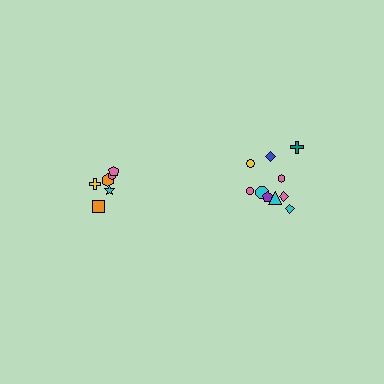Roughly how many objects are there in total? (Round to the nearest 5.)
Roughly 15 objects in total.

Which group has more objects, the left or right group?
The right group.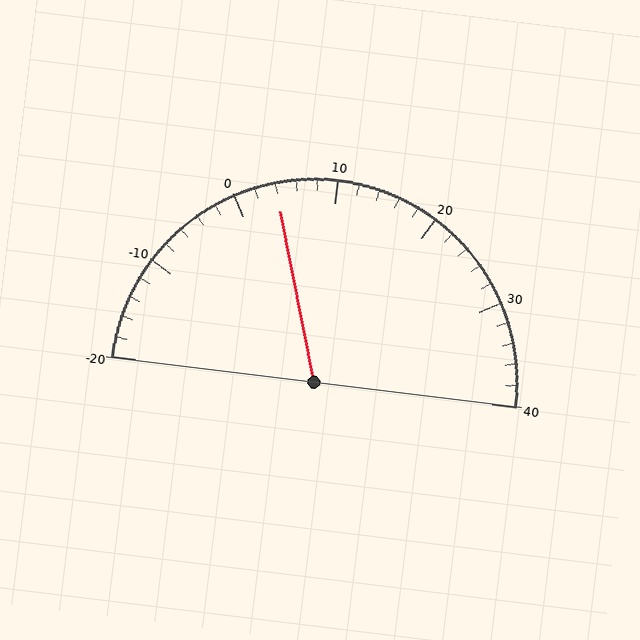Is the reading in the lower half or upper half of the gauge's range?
The reading is in the lower half of the range (-20 to 40).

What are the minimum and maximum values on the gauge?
The gauge ranges from -20 to 40.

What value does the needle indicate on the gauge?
The needle indicates approximately 4.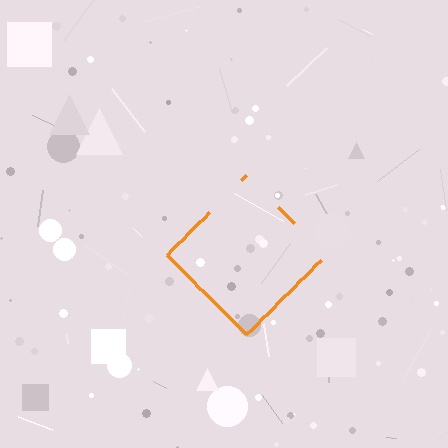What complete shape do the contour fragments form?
The contour fragments form a diamond.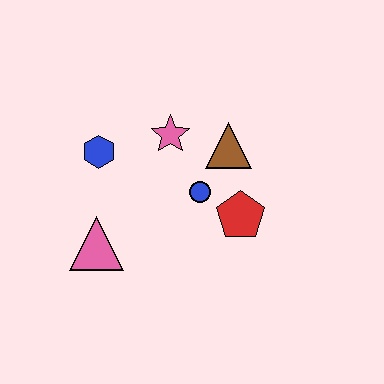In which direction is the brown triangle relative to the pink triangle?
The brown triangle is to the right of the pink triangle.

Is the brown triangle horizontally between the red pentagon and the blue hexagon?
Yes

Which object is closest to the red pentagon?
The blue circle is closest to the red pentagon.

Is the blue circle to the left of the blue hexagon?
No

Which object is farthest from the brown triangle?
The pink triangle is farthest from the brown triangle.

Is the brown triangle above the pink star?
No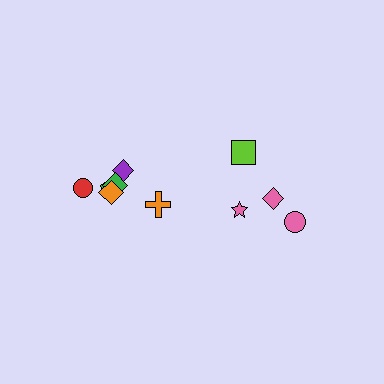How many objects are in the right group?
There are 4 objects.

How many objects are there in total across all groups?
There are 10 objects.